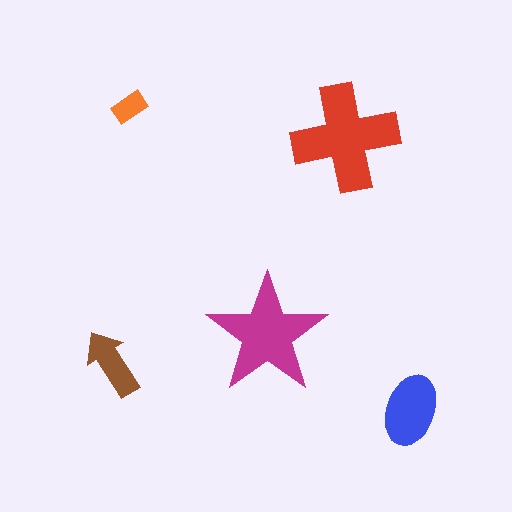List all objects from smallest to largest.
The orange rectangle, the brown arrow, the blue ellipse, the magenta star, the red cross.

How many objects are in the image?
There are 5 objects in the image.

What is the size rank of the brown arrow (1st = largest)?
4th.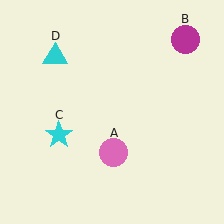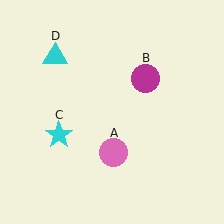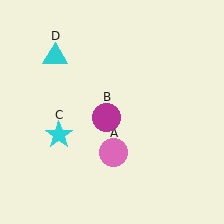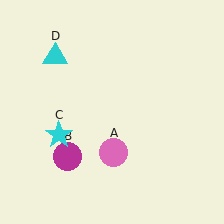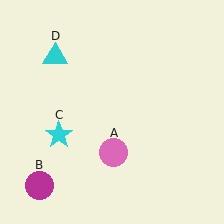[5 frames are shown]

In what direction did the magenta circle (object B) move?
The magenta circle (object B) moved down and to the left.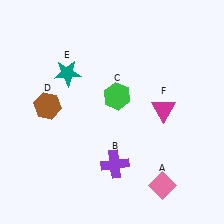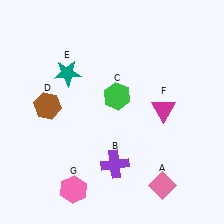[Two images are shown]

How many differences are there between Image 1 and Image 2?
There is 1 difference between the two images.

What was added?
A pink hexagon (G) was added in Image 2.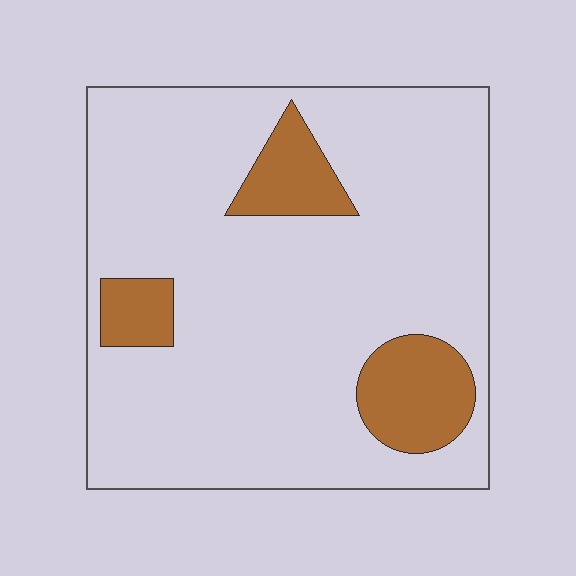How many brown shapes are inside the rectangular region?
3.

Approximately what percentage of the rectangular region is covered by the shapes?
Approximately 15%.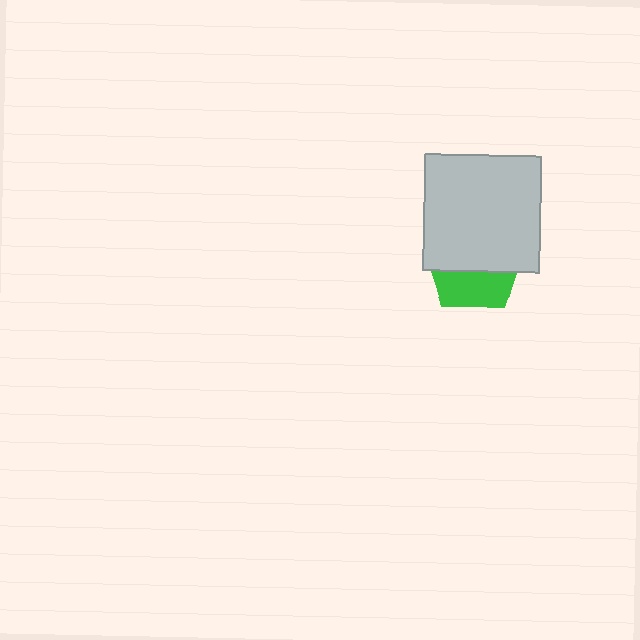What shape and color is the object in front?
The object in front is a light gray square.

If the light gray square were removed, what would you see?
You would see the complete green pentagon.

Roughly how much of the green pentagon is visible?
A small part of it is visible (roughly 37%).